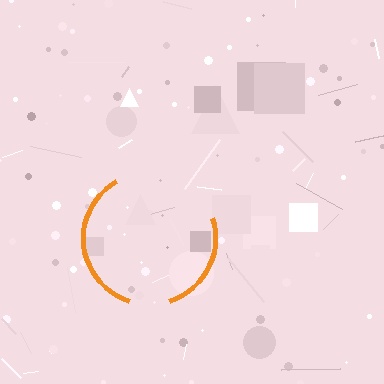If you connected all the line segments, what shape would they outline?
They would outline a circle.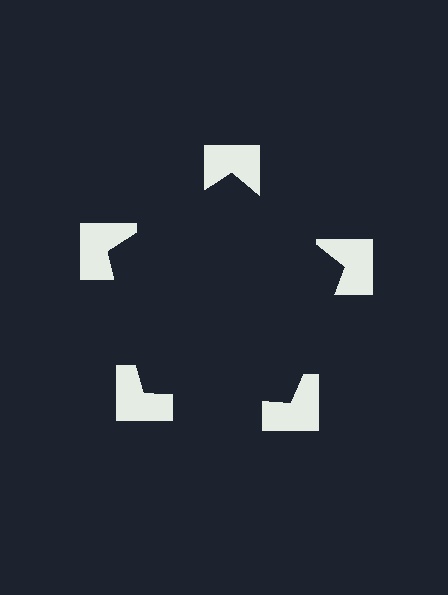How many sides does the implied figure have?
5 sides.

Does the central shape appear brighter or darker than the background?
It typically appears slightly darker than the background, even though no actual brightness change is drawn.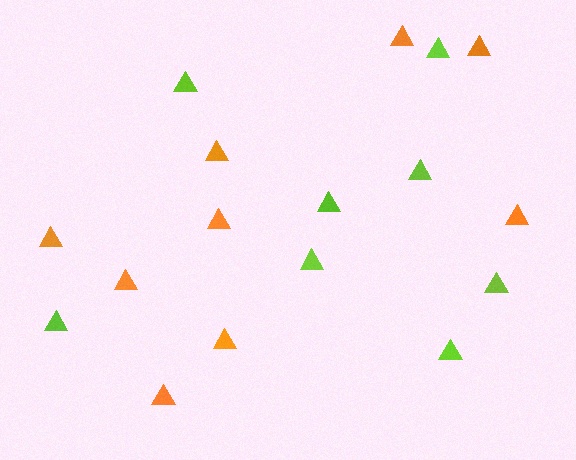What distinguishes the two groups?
There are 2 groups: one group of orange triangles (9) and one group of lime triangles (8).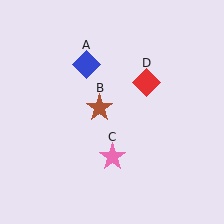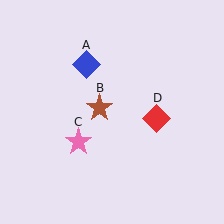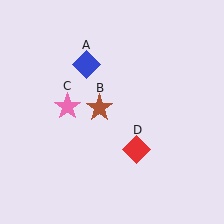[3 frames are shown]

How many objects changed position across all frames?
2 objects changed position: pink star (object C), red diamond (object D).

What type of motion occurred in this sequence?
The pink star (object C), red diamond (object D) rotated clockwise around the center of the scene.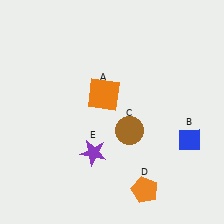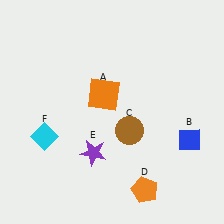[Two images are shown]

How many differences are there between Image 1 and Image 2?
There is 1 difference between the two images.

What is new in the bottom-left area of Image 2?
A cyan diamond (F) was added in the bottom-left area of Image 2.